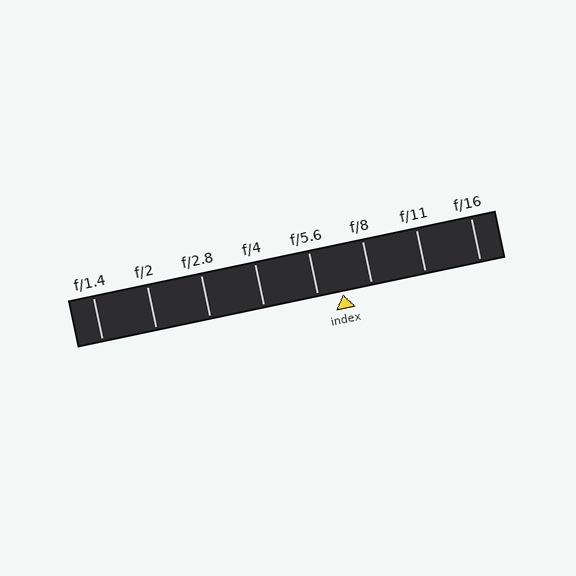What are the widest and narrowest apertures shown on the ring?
The widest aperture shown is f/1.4 and the narrowest is f/16.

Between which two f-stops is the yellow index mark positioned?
The index mark is between f/5.6 and f/8.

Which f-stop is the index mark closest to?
The index mark is closest to f/5.6.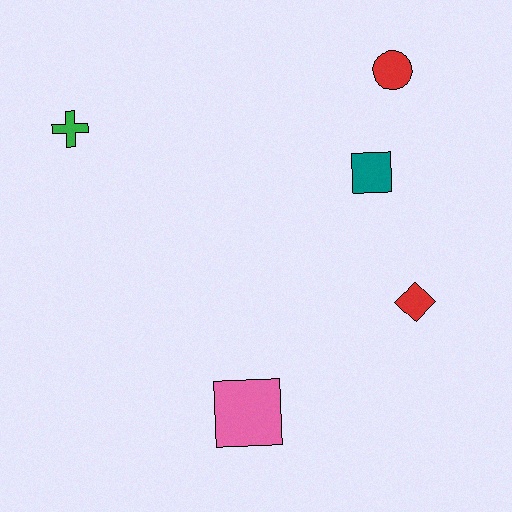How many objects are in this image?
There are 5 objects.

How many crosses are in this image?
There is 1 cross.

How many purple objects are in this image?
There are no purple objects.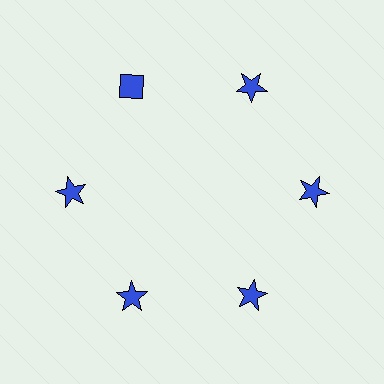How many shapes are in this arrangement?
There are 6 shapes arranged in a ring pattern.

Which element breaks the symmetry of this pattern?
The blue diamond at roughly the 11 o'clock position breaks the symmetry. All other shapes are blue stars.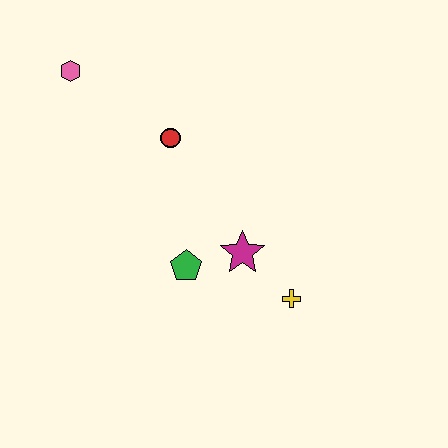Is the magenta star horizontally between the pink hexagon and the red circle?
No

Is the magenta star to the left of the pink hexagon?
No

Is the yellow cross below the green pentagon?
Yes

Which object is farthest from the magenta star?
The pink hexagon is farthest from the magenta star.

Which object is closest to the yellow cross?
The magenta star is closest to the yellow cross.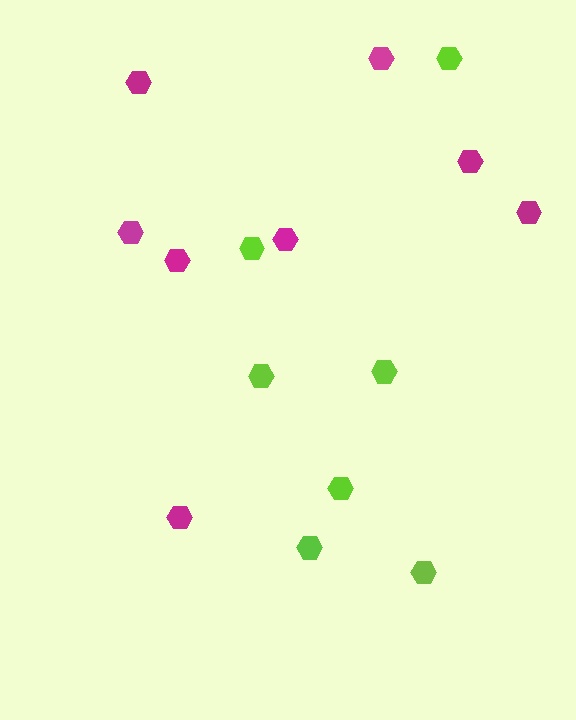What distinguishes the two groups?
There are 2 groups: one group of magenta hexagons (8) and one group of lime hexagons (7).